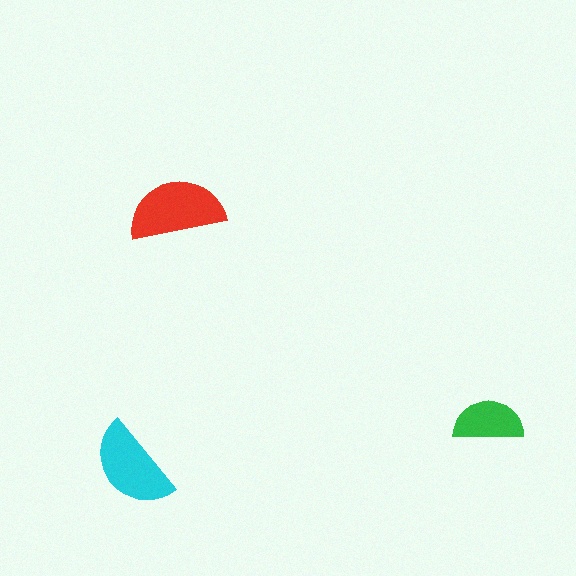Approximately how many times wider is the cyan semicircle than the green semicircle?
About 1.5 times wider.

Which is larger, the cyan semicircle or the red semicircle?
The red one.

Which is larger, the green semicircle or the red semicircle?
The red one.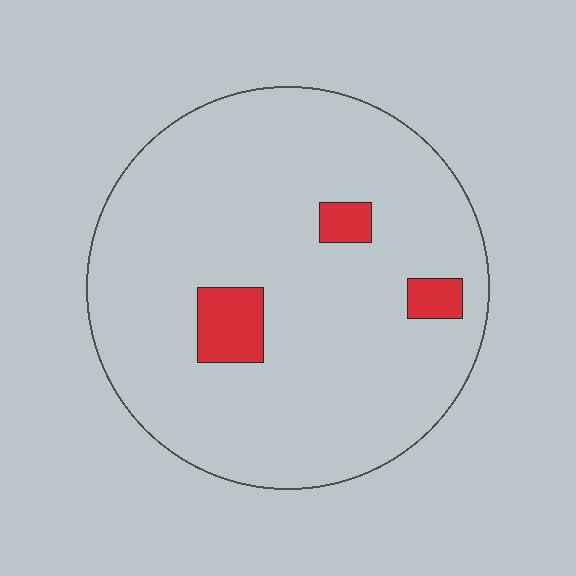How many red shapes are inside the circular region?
3.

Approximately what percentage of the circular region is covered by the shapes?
Approximately 5%.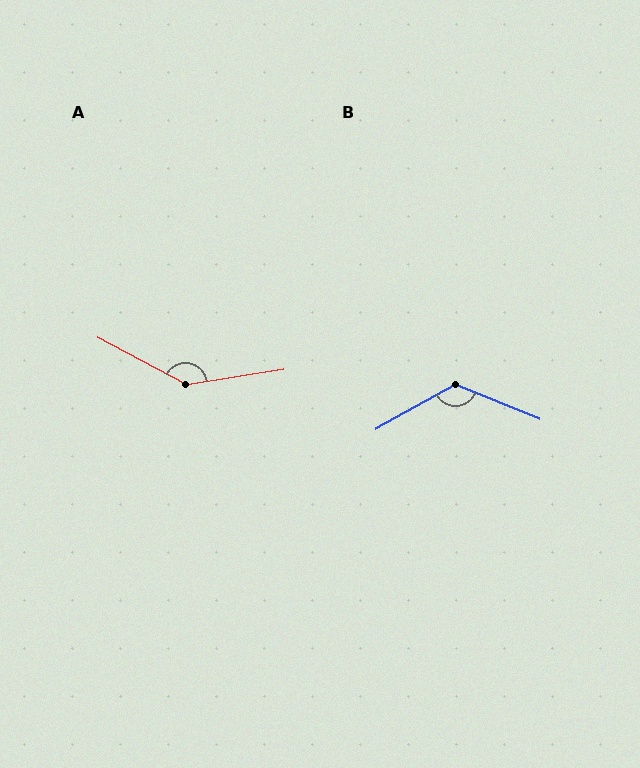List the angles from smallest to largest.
B (128°), A (143°).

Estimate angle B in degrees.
Approximately 128 degrees.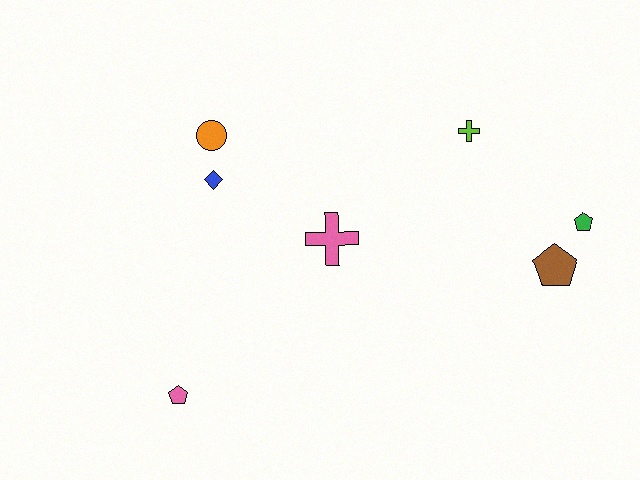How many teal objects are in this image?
There are no teal objects.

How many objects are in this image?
There are 7 objects.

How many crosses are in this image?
There are 2 crosses.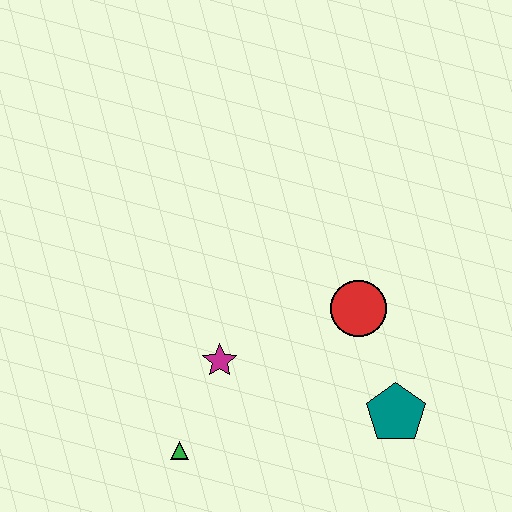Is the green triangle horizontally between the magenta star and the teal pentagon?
No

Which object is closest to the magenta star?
The green triangle is closest to the magenta star.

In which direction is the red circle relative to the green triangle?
The red circle is to the right of the green triangle.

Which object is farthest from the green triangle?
The red circle is farthest from the green triangle.